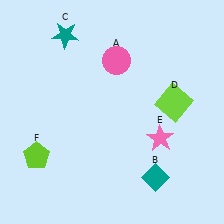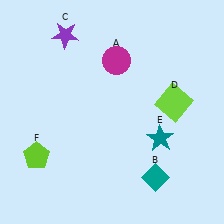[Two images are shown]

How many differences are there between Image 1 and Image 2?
There are 3 differences between the two images.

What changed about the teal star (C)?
In Image 1, C is teal. In Image 2, it changed to purple.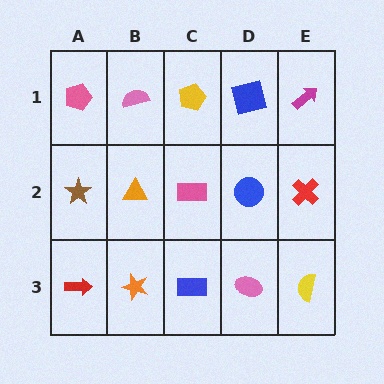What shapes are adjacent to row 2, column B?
A pink semicircle (row 1, column B), an orange star (row 3, column B), a brown star (row 2, column A), a pink rectangle (row 2, column C).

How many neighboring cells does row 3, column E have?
2.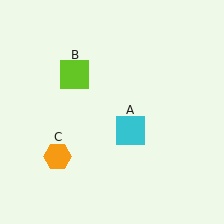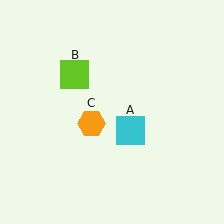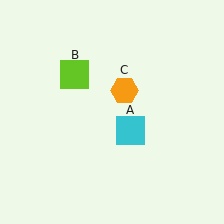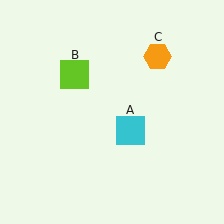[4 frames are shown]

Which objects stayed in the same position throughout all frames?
Cyan square (object A) and lime square (object B) remained stationary.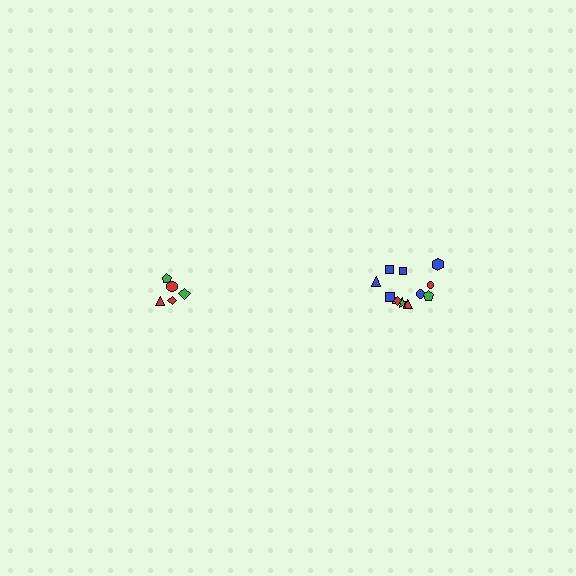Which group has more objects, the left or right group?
The right group.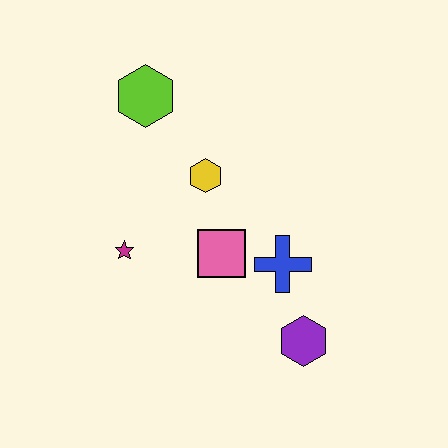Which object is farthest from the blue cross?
The lime hexagon is farthest from the blue cross.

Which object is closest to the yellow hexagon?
The pink square is closest to the yellow hexagon.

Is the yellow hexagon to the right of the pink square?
No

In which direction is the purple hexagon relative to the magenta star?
The purple hexagon is to the right of the magenta star.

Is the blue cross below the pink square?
Yes